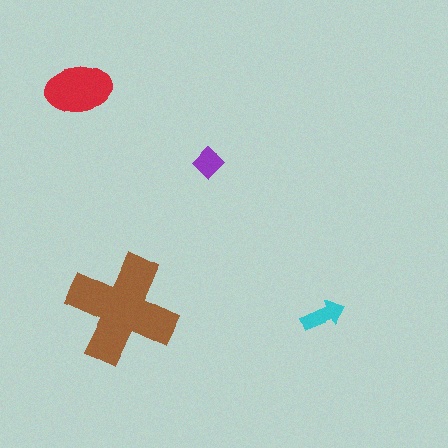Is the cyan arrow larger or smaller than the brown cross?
Smaller.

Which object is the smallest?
The purple diamond.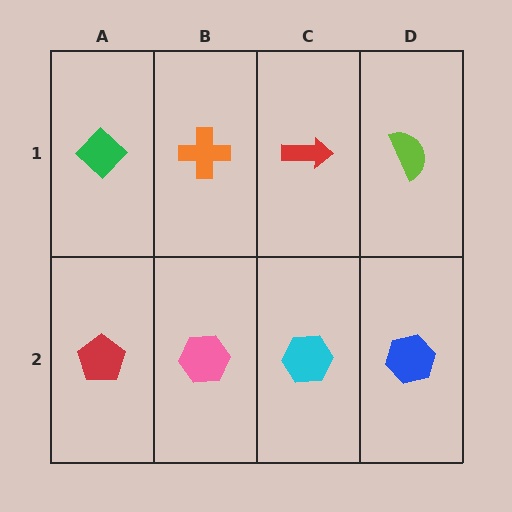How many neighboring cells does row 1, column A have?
2.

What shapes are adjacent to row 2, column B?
An orange cross (row 1, column B), a red pentagon (row 2, column A), a cyan hexagon (row 2, column C).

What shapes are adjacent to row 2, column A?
A green diamond (row 1, column A), a pink hexagon (row 2, column B).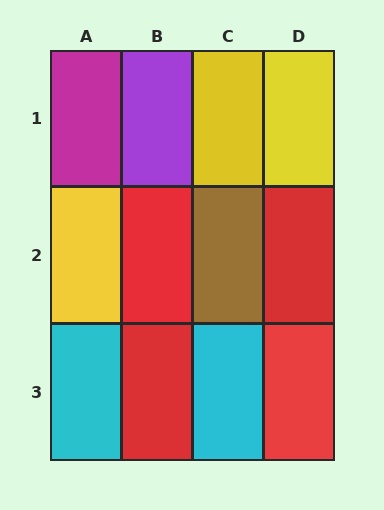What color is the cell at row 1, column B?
Purple.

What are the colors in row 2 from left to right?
Yellow, red, brown, red.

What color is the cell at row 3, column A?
Cyan.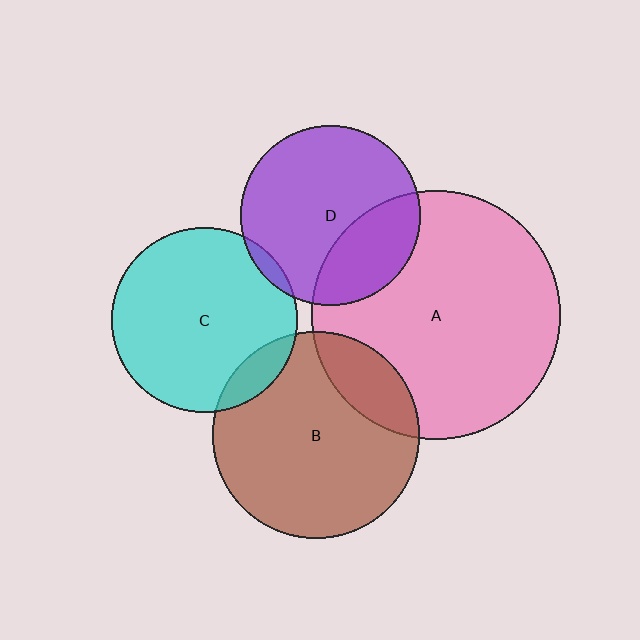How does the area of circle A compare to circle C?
Approximately 1.8 times.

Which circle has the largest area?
Circle A (pink).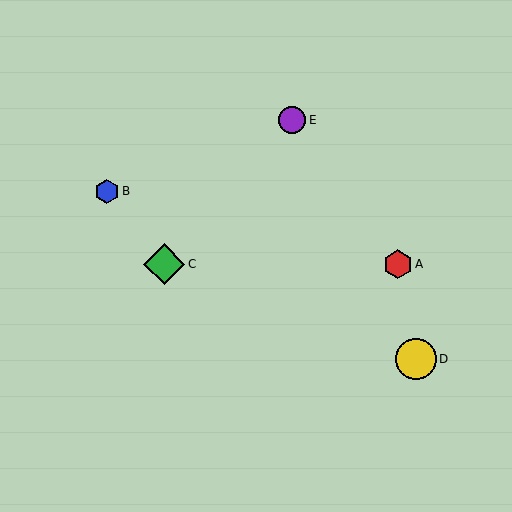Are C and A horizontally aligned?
Yes, both are at y≈264.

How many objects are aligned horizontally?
2 objects (A, C) are aligned horizontally.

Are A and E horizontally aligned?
No, A is at y≈264 and E is at y≈120.